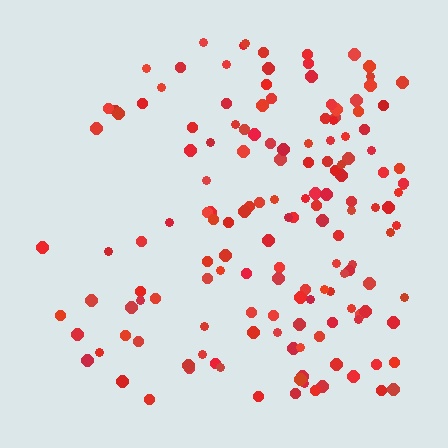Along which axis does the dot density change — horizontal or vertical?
Horizontal.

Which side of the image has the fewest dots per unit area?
The left.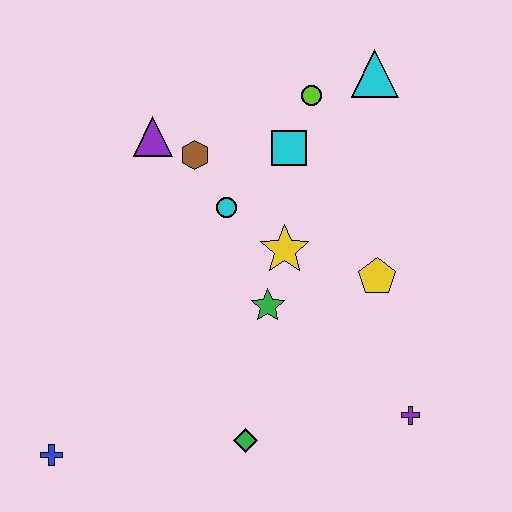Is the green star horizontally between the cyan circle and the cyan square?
Yes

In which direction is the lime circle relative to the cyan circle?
The lime circle is above the cyan circle.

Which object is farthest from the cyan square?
The blue cross is farthest from the cyan square.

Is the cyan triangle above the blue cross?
Yes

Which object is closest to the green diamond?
The green star is closest to the green diamond.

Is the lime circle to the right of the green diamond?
Yes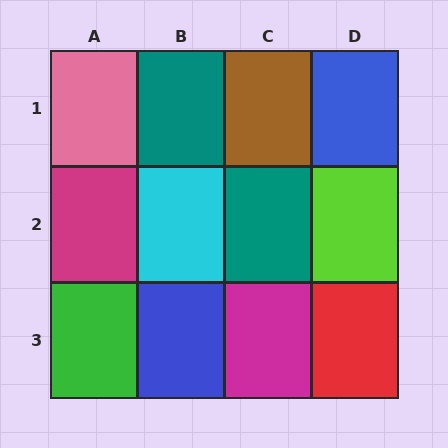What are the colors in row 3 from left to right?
Green, blue, magenta, red.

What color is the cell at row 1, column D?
Blue.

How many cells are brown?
1 cell is brown.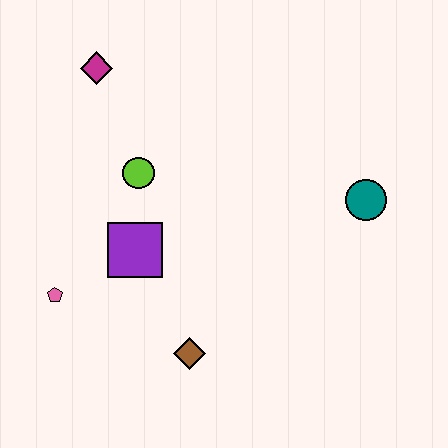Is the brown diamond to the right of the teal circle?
No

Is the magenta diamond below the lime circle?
No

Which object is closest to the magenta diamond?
The lime circle is closest to the magenta diamond.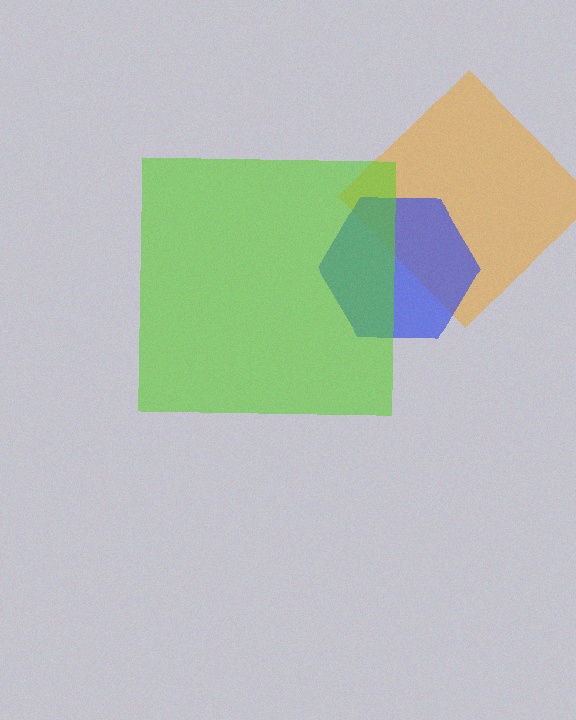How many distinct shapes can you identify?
There are 3 distinct shapes: an orange diamond, a blue hexagon, a lime square.